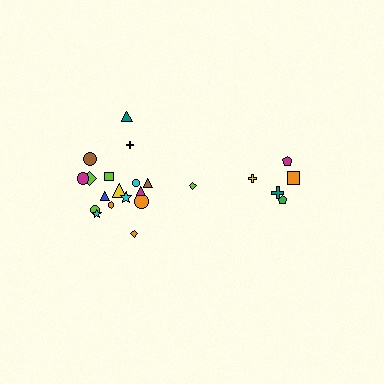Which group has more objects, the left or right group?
The left group.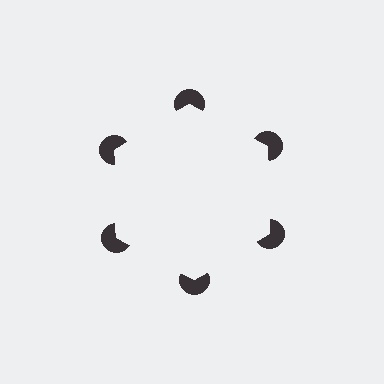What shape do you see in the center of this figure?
An illusory hexagon — its edges are inferred from the aligned wedge cuts in the pac-man discs, not physically drawn.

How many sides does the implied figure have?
6 sides.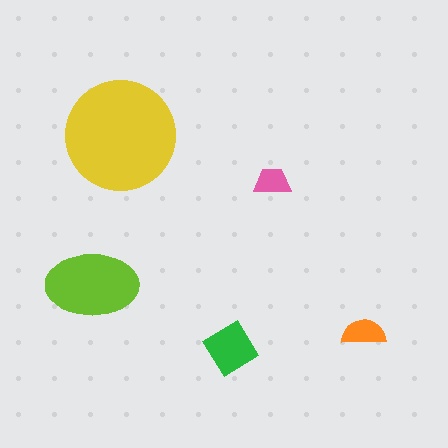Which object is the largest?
The yellow circle.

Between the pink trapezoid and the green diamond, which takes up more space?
The green diamond.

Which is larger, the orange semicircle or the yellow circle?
The yellow circle.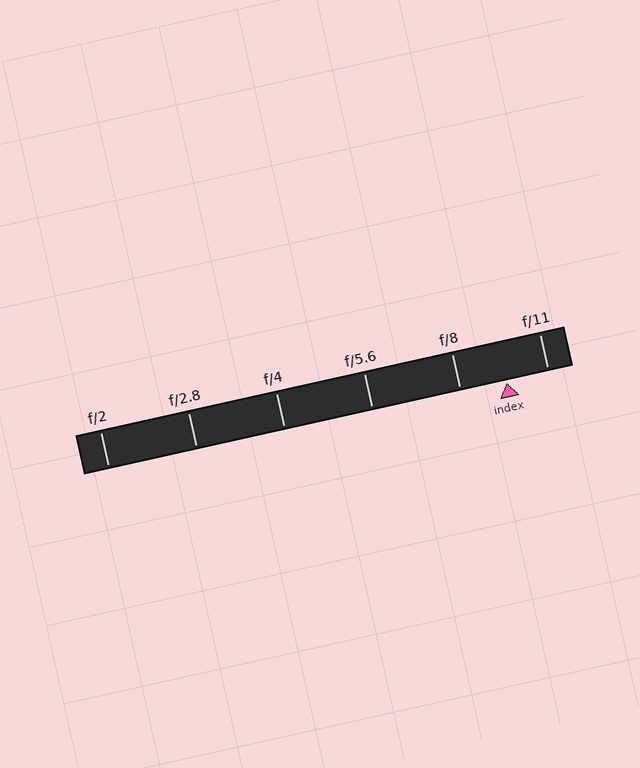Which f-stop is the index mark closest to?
The index mark is closest to f/11.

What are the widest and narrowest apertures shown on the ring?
The widest aperture shown is f/2 and the narrowest is f/11.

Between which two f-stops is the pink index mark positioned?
The index mark is between f/8 and f/11.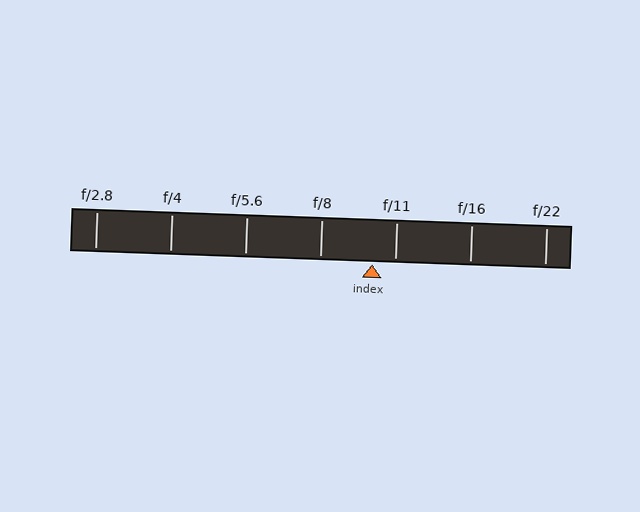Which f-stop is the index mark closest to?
The index mark is closest to f/11.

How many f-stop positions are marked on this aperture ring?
There are 7 f-stop positions marked.